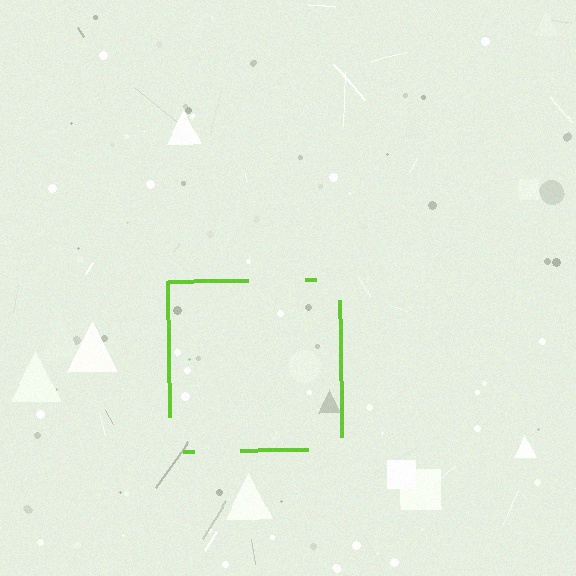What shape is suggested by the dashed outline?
The dashed outline suggests a square.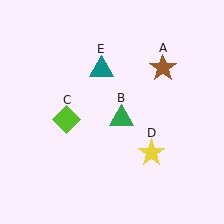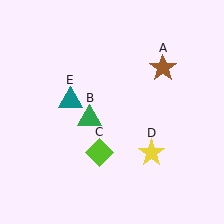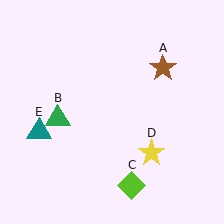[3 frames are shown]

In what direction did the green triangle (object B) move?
The green triangle (object B) moved left.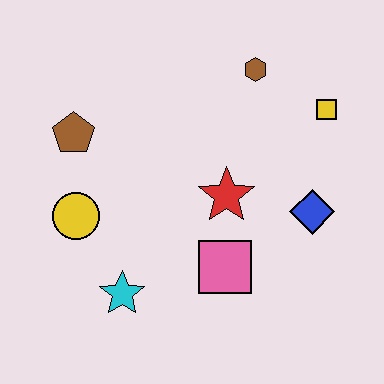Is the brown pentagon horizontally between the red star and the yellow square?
No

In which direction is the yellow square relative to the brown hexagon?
The yellow square is to the right of the brown hexagon.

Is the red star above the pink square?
Yes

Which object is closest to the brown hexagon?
The yellow square is closest to the brown hexagon.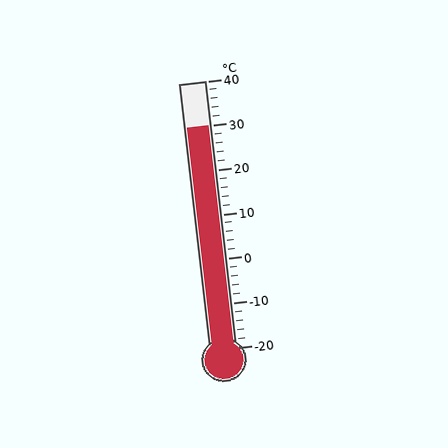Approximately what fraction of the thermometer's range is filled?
The thermometer is filled to approximately 85% of its range.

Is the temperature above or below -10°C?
The temperature is above -10°C.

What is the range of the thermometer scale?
The thermometer scale ranges from -20°C to 40°C.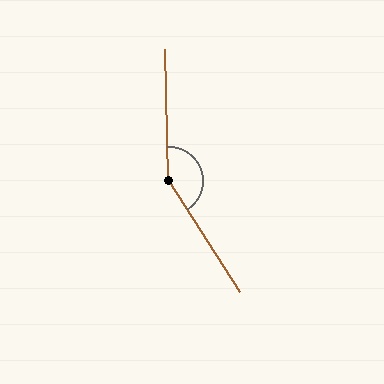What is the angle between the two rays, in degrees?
Approximately 149 degrees.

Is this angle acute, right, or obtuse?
It is obtuse.